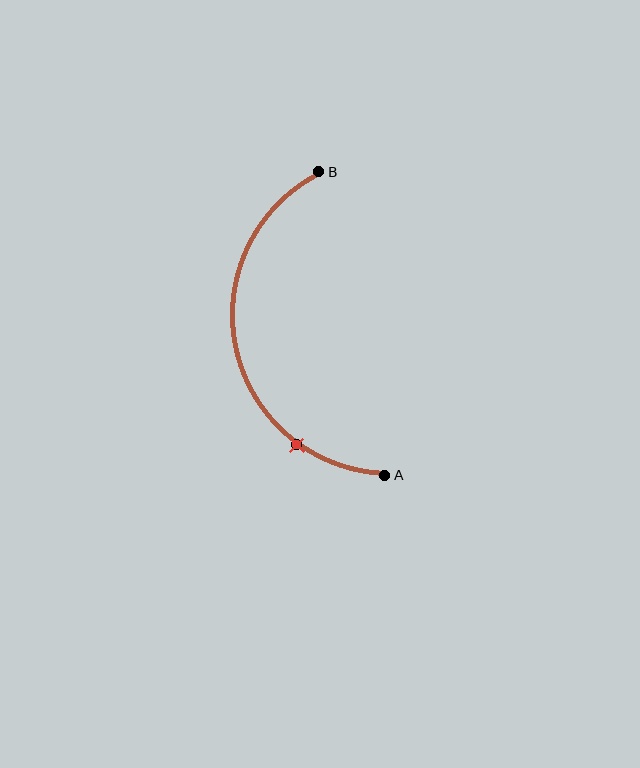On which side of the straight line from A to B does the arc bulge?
The arc bulges to the left of the straight line connecting A and B.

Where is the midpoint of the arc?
The arc midpoint is the point on the curve farthest from the straight line joining A and B. It sits to the left of that line.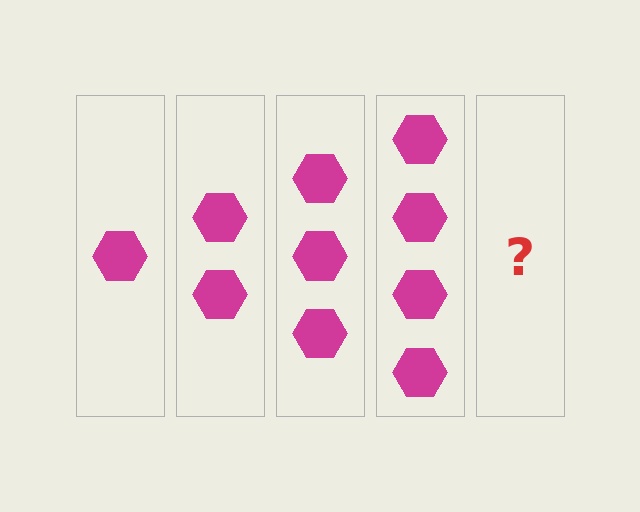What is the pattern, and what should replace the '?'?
The pattern is that each step adds one more hexagon. The '?' should be 5 hexagons.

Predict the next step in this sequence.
The next step is 5 hexagons.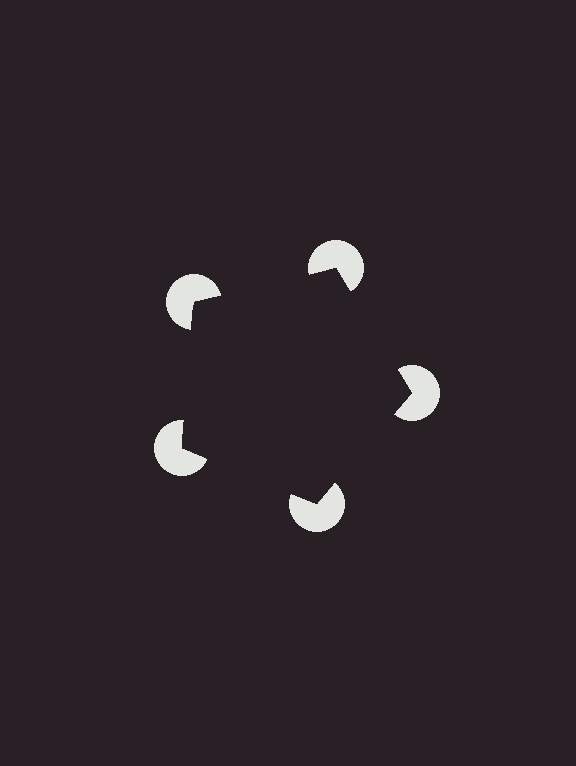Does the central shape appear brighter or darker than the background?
It typically appears slightly darker than the background, even though no actual brightness change is drawn.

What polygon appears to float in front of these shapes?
An illusory pentagon — its edges are inferred from the aligned wedge cuts in the pac-man discs, not physically drawn.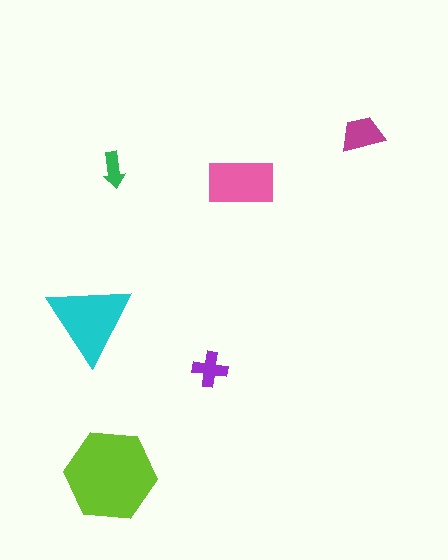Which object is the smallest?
The green arrow.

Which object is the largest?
The lime hexagon.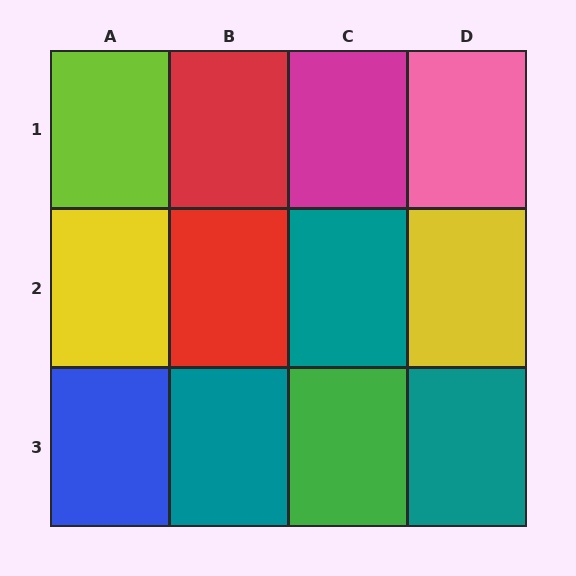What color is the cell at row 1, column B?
Red.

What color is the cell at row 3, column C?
Green.